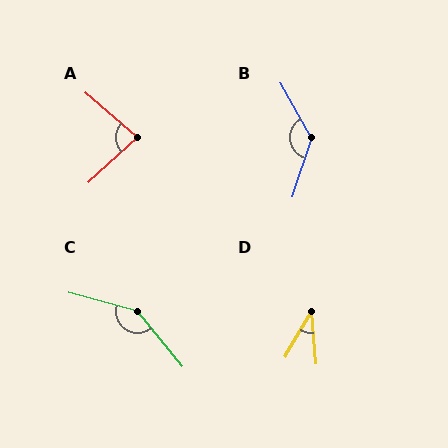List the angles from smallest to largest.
D (36°), A (84°), B (132°), C (145°).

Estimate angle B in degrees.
Approximately 132 degrees.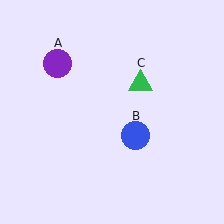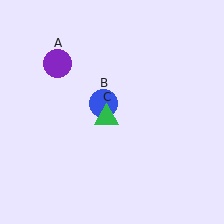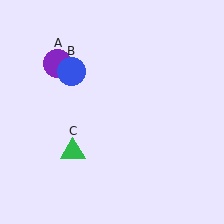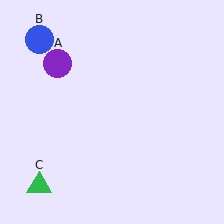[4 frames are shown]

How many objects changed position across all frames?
2 objects changed position: blue circle (object B), green triangle (object C).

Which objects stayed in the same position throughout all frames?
Purple circle (object A) remained stationary.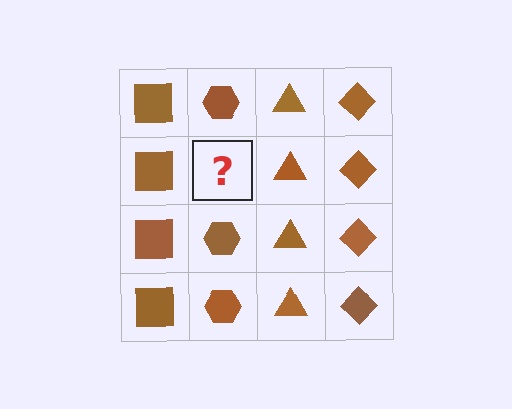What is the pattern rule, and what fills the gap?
The rule is that each column has a consistent shape. The gap should be filled with a brown hexagon.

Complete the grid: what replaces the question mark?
The question mark should be replaced with a brown hexagon.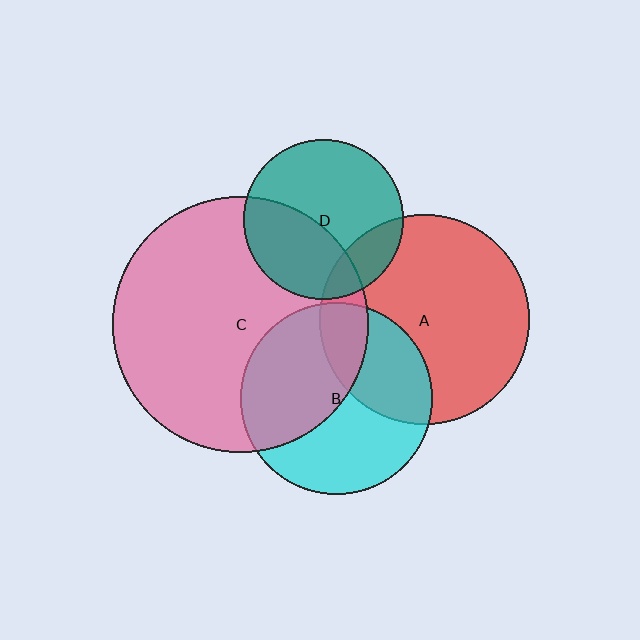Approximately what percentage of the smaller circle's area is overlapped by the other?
Approximately 45%.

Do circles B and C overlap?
Yes.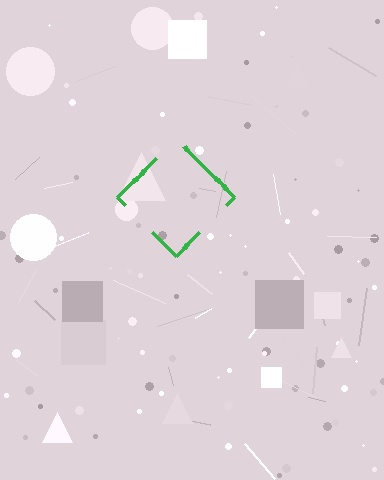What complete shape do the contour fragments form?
The contour fragments form a diamond.